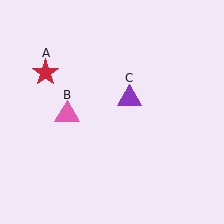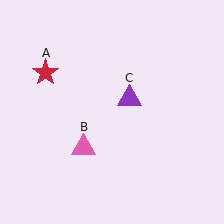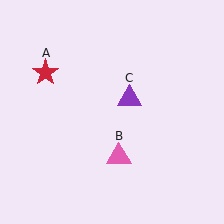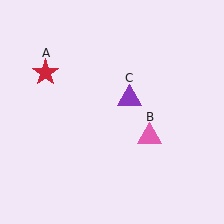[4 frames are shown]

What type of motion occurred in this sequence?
The pink triangle (object B) rotated counterclockwise around the center of the scene.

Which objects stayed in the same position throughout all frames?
Red star (object A) and purple triangle (object C) remained stationary.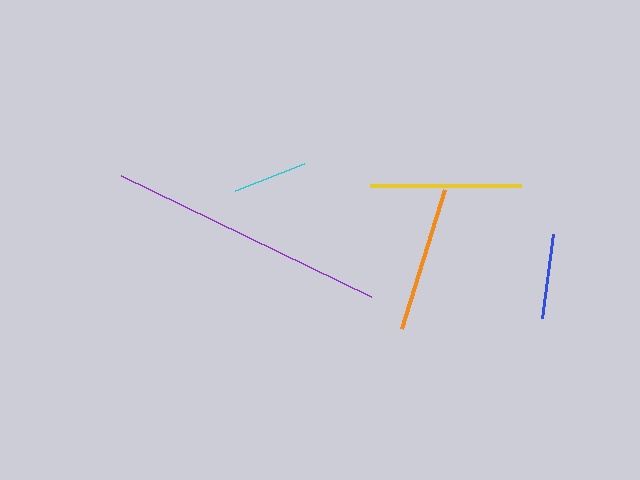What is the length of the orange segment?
The orange segment is approximately 145 pixels long.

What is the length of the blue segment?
The blue segment is approximately 84 pixels long.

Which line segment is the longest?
The purple line is the longest at approximately 277 pixels.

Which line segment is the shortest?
The cyan line is the shortest at approximately 74 pixels.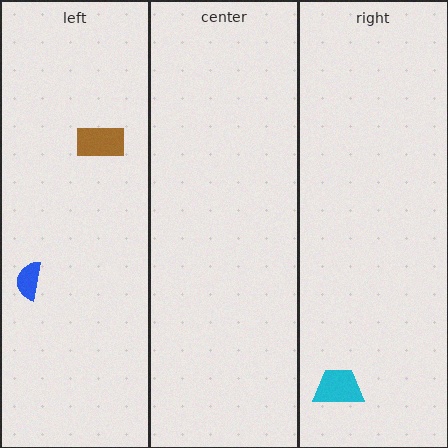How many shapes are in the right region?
1.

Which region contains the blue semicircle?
The left region.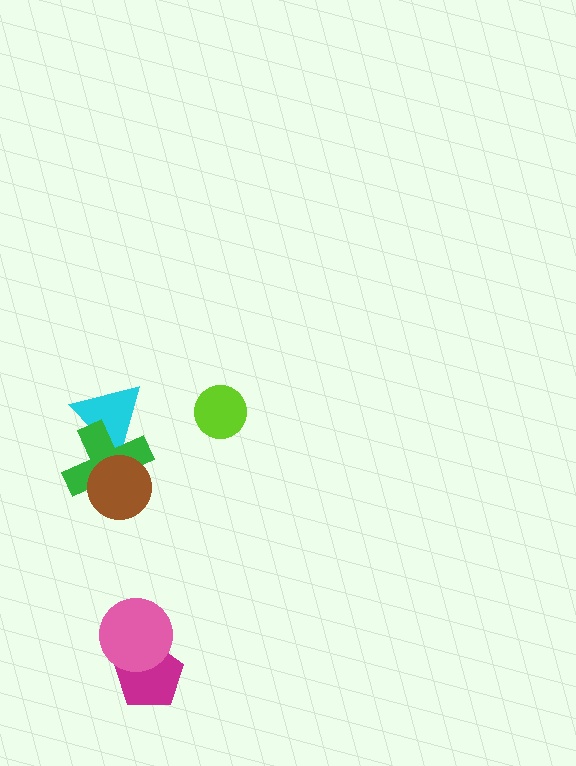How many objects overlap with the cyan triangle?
1 object overlaps with the cyan triangle.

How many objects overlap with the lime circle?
0 objects overlap with the lime circle.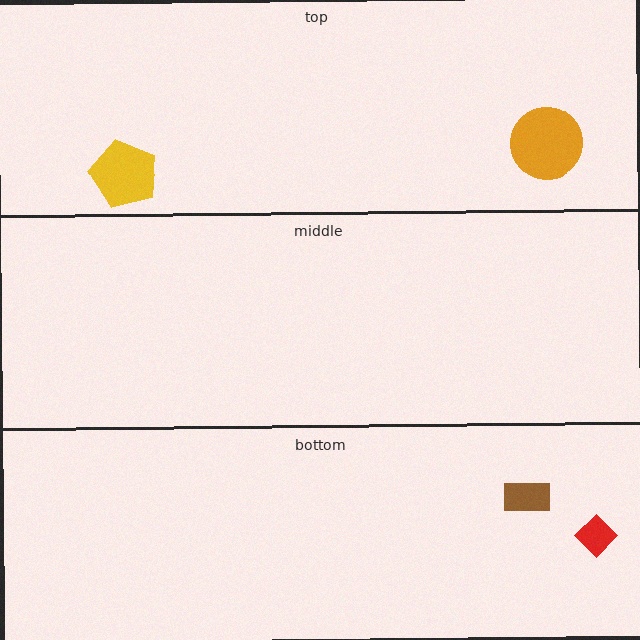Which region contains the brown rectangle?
The bottom region.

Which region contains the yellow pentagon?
The top region.